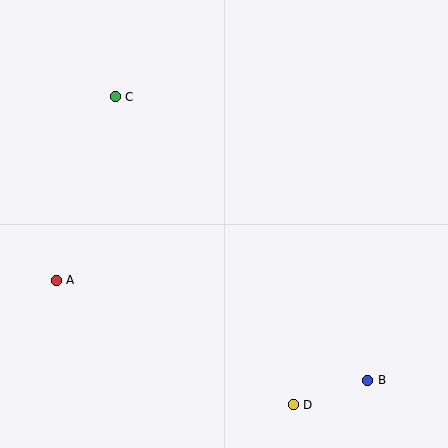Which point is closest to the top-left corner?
Point C is closest to the top-left corner.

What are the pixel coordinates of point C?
Point C is at (115, 97).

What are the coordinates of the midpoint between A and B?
The midpoint between A and B is at (212, 330).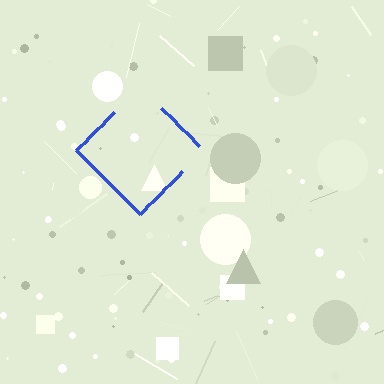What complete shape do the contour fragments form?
The contour fragments form a diamond.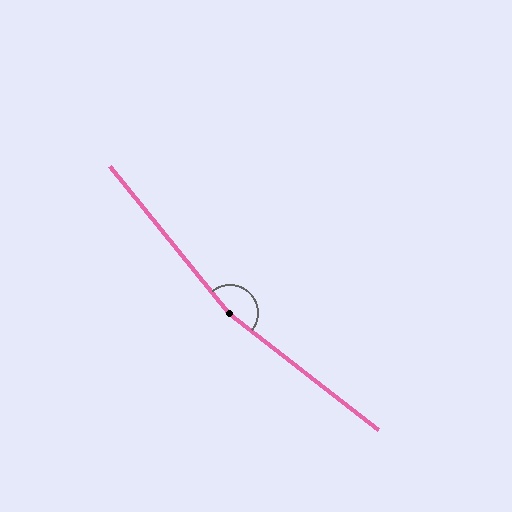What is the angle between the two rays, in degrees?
Approximately 167 degrees.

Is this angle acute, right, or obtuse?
It is obtuse.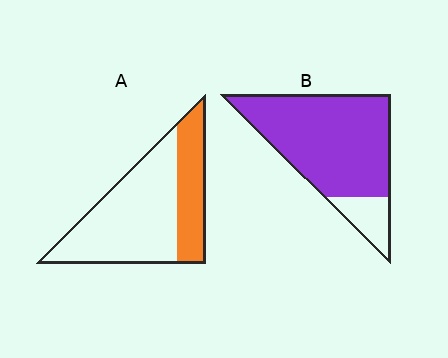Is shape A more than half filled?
No.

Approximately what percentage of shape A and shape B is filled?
A is approximately 30% and B is approximately 85%.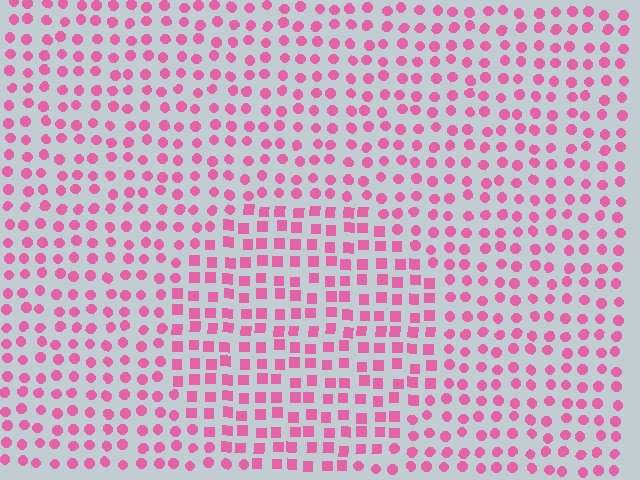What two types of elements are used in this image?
The image uses squares inside the circle region and circles outside it.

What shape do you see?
I see a circle.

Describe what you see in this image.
The image is filled with small pink elements arranged in a uniform grid. A circle-shaped region contains squares, while the surrounding area contains circles. The boundary is defined purely by the change in element shape.